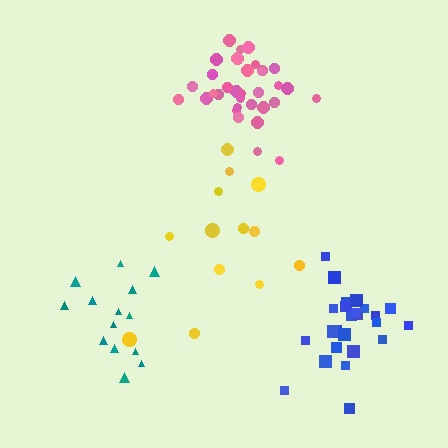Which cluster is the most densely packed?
Pink.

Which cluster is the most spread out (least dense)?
Yellow.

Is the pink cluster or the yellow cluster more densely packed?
Pink.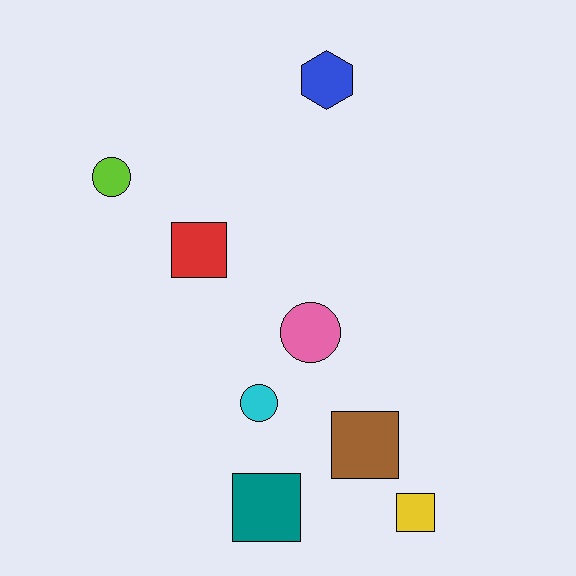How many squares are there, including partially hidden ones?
There are 4 squares.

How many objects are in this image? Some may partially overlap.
There are 8 objects.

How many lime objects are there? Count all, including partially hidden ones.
There is 1 lime object.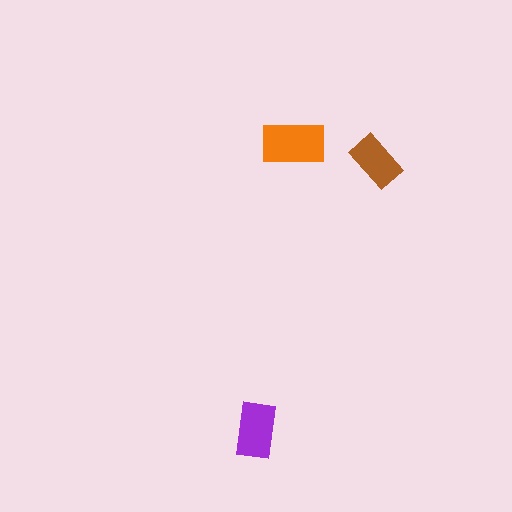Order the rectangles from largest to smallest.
the orange one, the purple one, the brown one.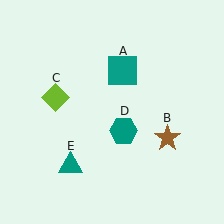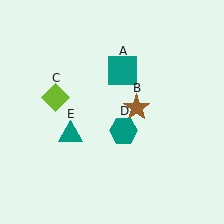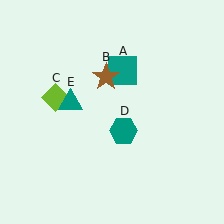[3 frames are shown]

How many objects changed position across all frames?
2 objects changed position: brown star (object B), teal triangle (object E).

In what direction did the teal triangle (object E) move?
The teal triangle (object E) moved up.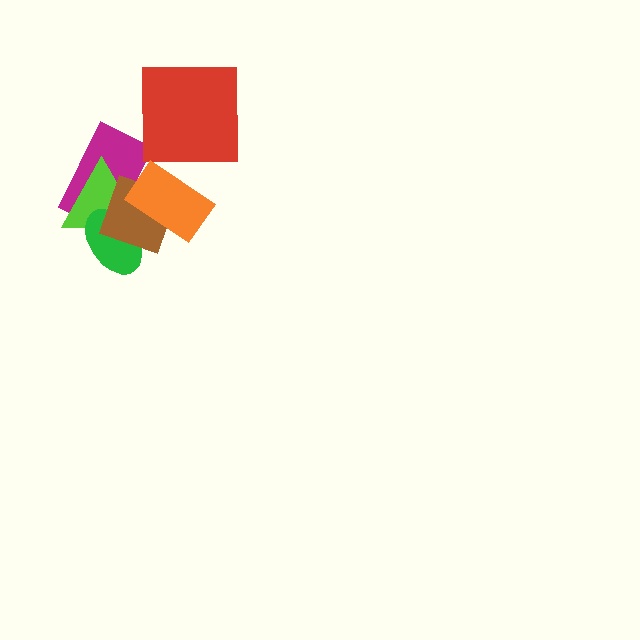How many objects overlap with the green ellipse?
3 objects overlap with the green ellipse.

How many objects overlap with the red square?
0 objects overlap with the red square.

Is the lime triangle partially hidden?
Yes, it is partially covered by another shape.